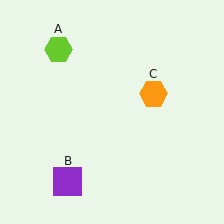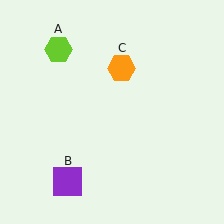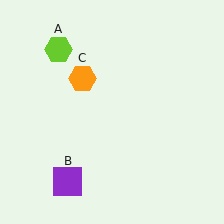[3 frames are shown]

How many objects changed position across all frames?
1 object changed position: orange hexagon (object C).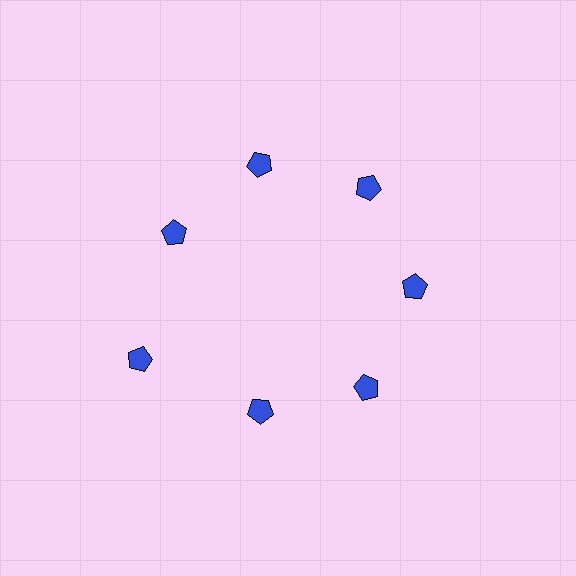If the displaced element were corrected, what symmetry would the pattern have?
It would have 7-fold rotational symmetry — the pattern would map onto itself every 51 degrees.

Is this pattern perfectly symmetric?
No. The 7 blue pentagons are arranged in a ring, but one element near the 8 o'clock position is pushed outward from the center, breaking the 7-fold rotational symmetry.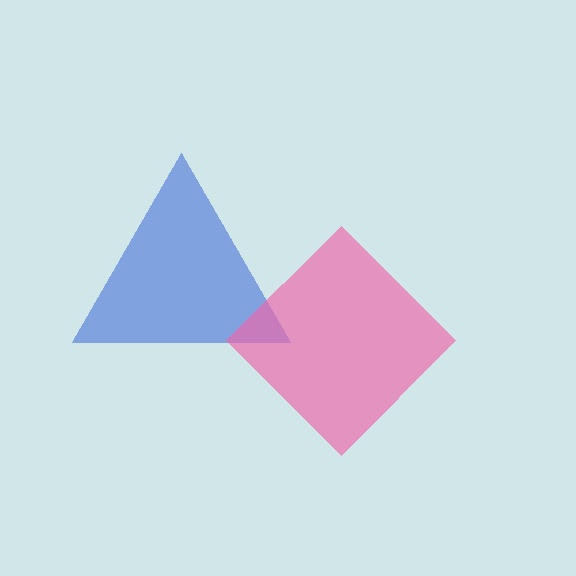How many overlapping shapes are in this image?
There are 2 overlapping shapes in the image.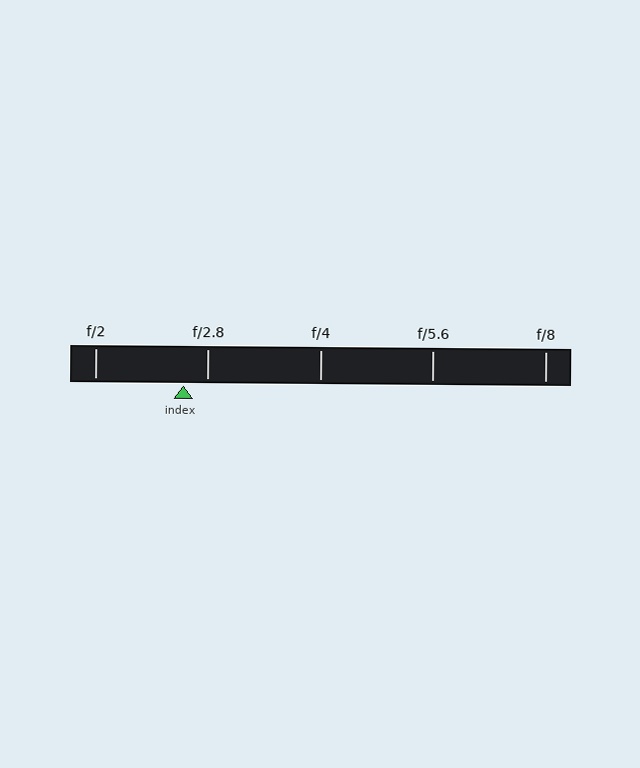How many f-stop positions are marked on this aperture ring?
There are 5 f-stop positions marked.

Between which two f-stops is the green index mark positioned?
The index mark is between f/2 and f/2.8.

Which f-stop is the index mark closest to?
The index mark is closest to f/2.8.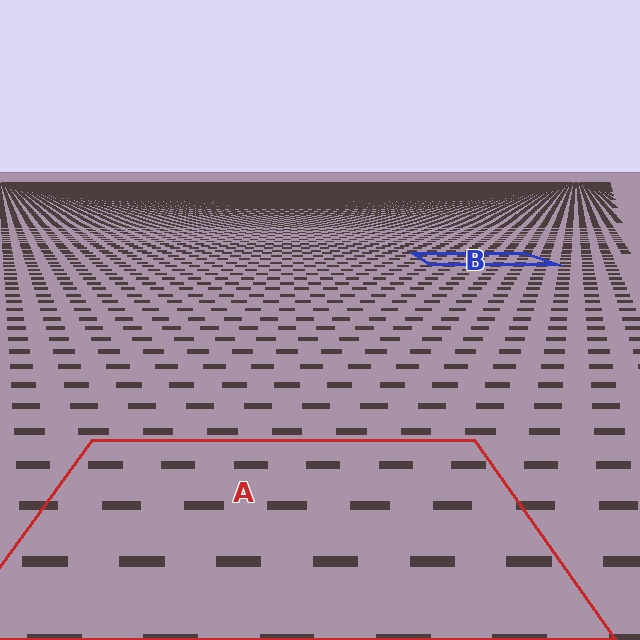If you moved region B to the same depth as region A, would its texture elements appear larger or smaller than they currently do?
They would appear larger. At a closer depth, the same texture elements are projected at a bigger on-screen size.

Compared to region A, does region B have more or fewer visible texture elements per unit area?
Region B has more texture elements per unit area — they are packed more densely because it is farther away.